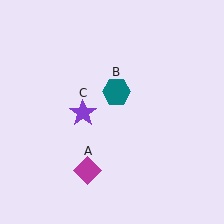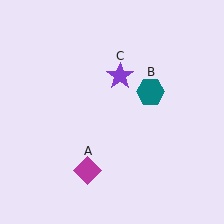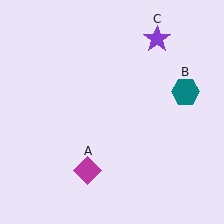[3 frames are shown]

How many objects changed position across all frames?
2 objects changed position: teal hexagon (object B), purple star (object C).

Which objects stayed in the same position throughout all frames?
Magenta diamond (object A) remained stationary.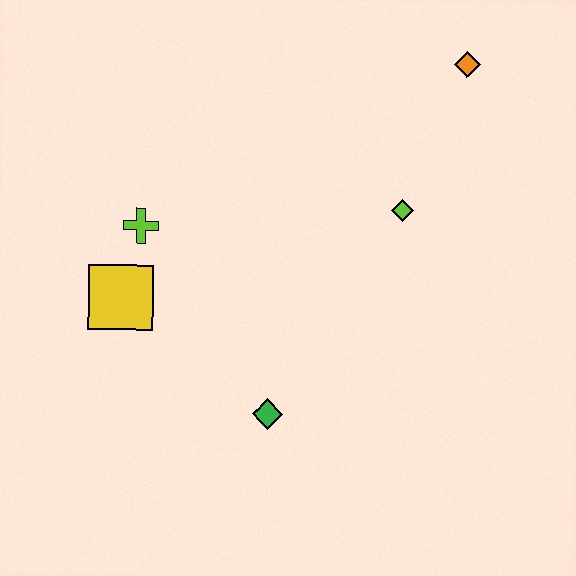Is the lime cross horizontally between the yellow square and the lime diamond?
Yes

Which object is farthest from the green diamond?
The orange diamond is farthest from the green diamond.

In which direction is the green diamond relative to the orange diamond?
The green diamond is below the orange diamond.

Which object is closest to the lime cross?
The yellow square is closest to the lime cross.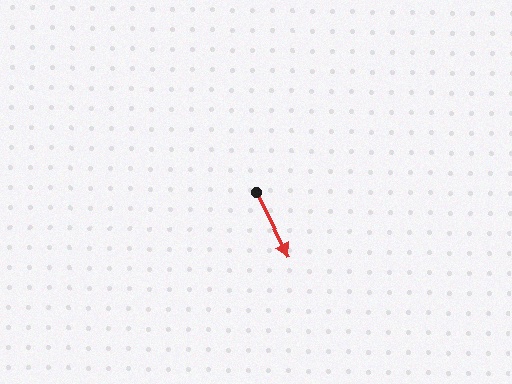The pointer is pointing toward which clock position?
Roughly 5 o'clock.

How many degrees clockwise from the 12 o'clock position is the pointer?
Approximately 153 degrees.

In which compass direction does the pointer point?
Southeast.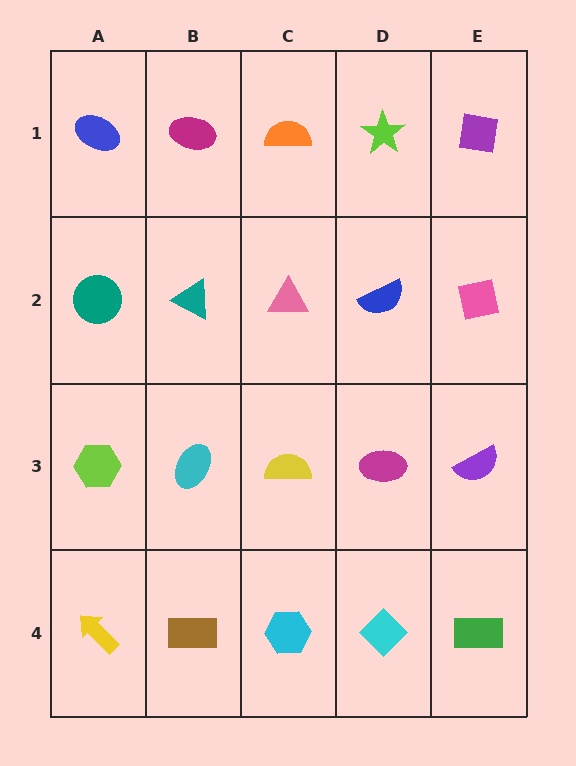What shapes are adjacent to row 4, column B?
A cyan ellipse (row 3, column B), a yellow arrow (row 4, column A), a cyan hexagon (row 4, column C).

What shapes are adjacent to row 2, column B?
A magenta ellipse (row 1, column B), a cyan ellipse (row 3, column B), a teal circle (row 2, column A), a pink triangle (row 2, column C).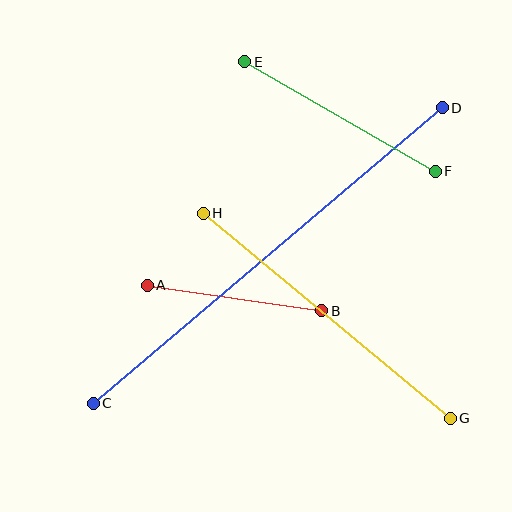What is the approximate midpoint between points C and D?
The midpoint is at approximately (268, 256) pixels.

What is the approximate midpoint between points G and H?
The midpoint is at approximately (327, 316) pixels.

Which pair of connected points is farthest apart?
Points C and D are farthest apart.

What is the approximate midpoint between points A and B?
The midpoint is at approximately (234, 298) pixels.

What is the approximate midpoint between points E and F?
The midpoint is at approximately (340, 117) pixels.